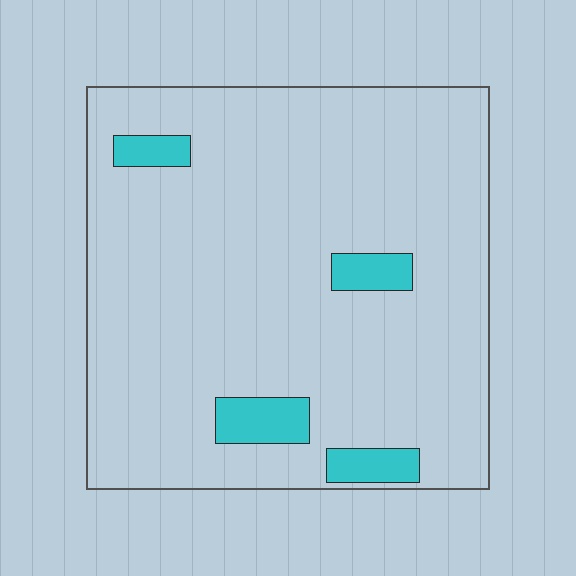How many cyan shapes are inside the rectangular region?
4.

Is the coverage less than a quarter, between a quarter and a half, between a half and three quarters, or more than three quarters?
Less than a quarter.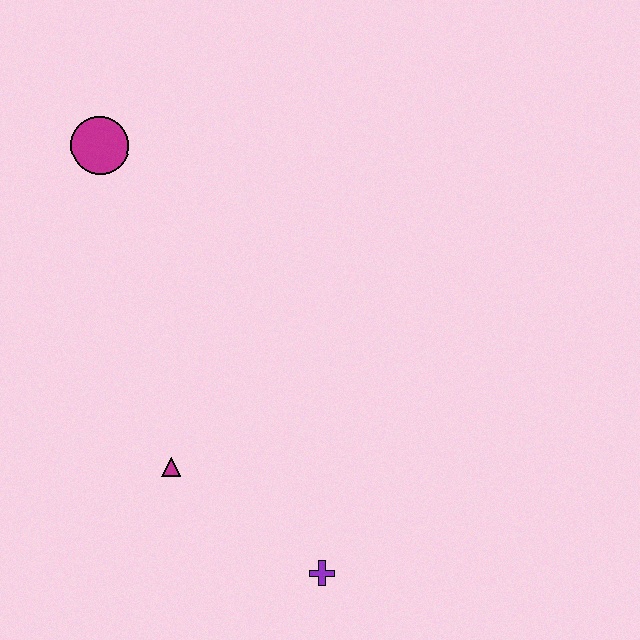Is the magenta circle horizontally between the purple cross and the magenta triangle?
No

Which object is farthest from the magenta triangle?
The magenta circle is farthest from the magenta triangle.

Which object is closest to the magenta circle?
The magenta triangle is closest to the magenta circle.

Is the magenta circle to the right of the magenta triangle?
No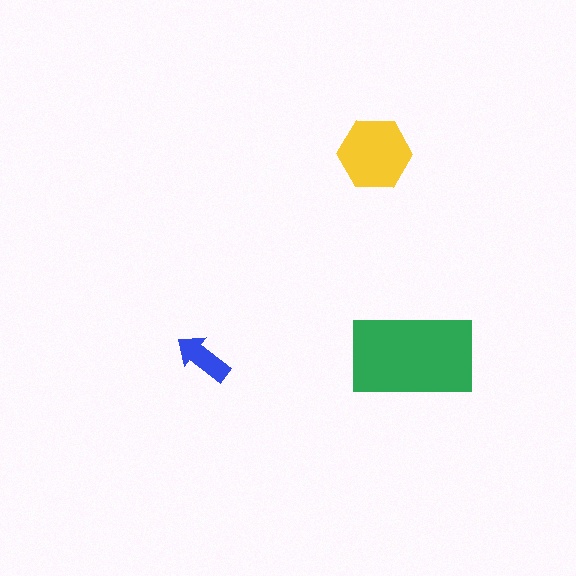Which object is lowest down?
The blue arrow is bottommost.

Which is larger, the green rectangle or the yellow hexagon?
The green rectangle.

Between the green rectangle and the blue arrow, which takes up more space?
The green rectangle.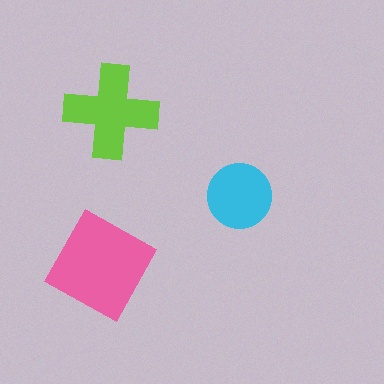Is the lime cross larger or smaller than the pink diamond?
Smaller.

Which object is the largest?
The pink diamond.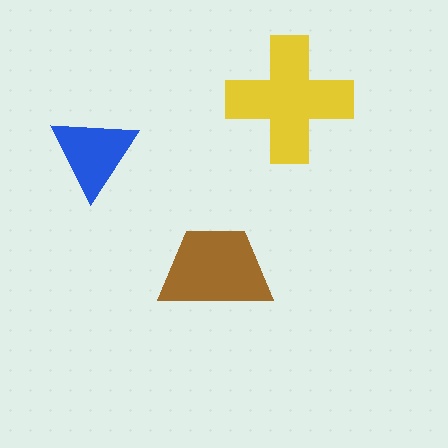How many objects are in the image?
There are 3 objects in the image.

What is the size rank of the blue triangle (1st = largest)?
3rd.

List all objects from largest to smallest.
The yellow cross, the brown trapezoid, the blue triangle.